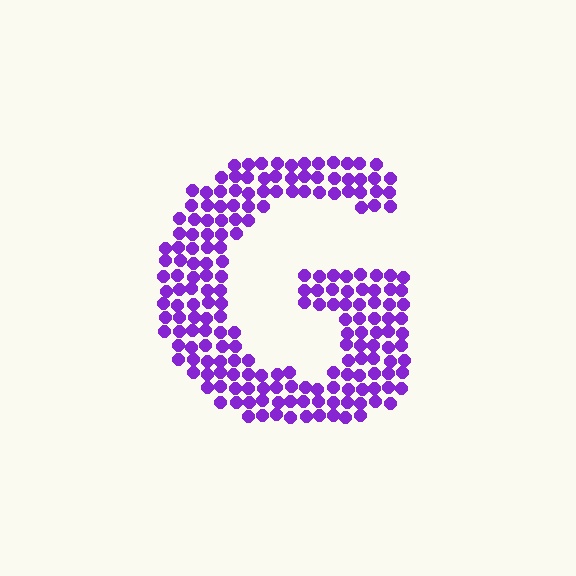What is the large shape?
The large shape is the letter G.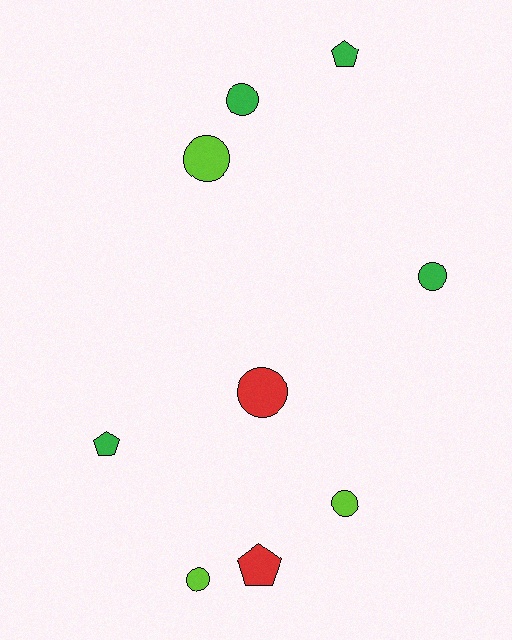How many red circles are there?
There is 1 red circle.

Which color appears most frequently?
Green, with 4 objects.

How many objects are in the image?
There are 9 objects.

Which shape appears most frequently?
Circle, with 6 objects.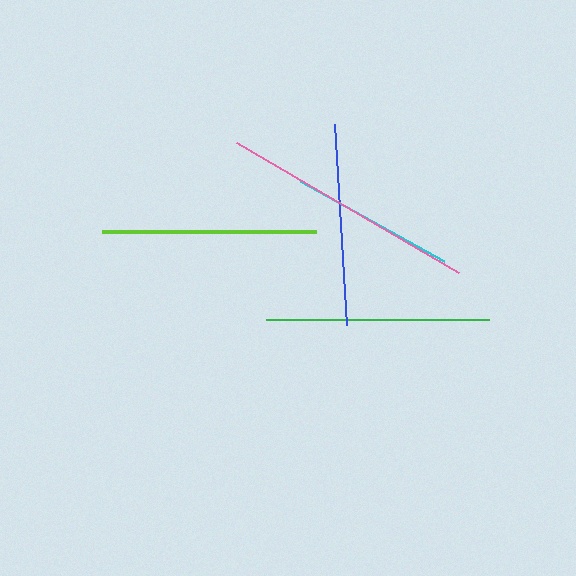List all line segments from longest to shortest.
From longest to shortest: pink, green, lime, blue, cyan.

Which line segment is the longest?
The pink line is the longest at approximately 257 pixels.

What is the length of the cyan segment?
The cyan segment is approximately 165 pixels long.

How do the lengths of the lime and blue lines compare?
The lime and blue lines are approximately the same length.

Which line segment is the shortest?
The cyan line is the shortest at approximately 165 pixels.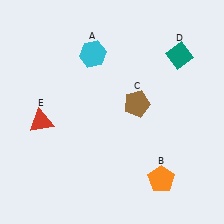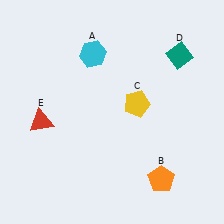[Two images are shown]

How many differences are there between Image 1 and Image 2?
There is 1 difference between the two images.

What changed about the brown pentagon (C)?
In Image 1, C is brown. In Image 2, it changed to yellow.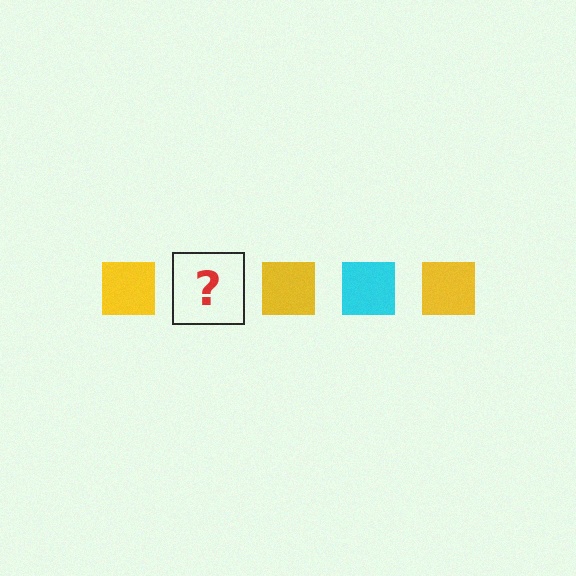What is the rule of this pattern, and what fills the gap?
The rule is that the pattern cycles through yellow, cyan squares. The gap should be filled with a cyan square.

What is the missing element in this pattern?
The missing element is a cyan square.